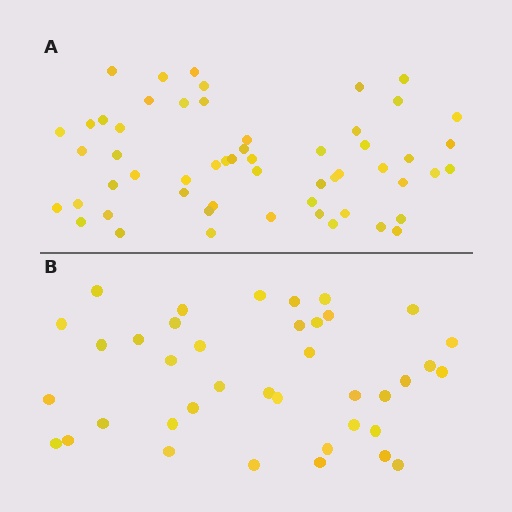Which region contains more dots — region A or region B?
Region A (the top region) has more dots.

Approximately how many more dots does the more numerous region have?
Region A has approximately 15 more dots than region B.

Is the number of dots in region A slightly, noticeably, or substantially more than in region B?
Region A has noticeably more, but not dramatically so. The ratio is roughly 1.4 to 1.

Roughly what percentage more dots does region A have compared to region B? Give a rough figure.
About 45% more.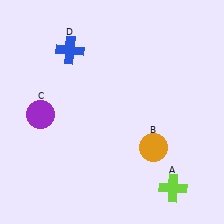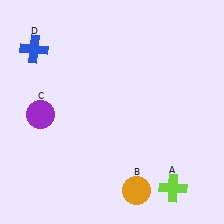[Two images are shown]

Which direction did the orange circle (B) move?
The orange circle (B) moved down.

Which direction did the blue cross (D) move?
The blue cross (D) moved left.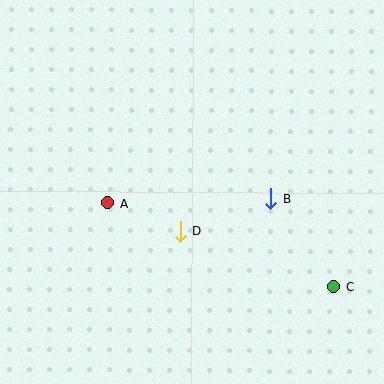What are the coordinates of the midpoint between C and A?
The midpoint between C and A is at (221, 245).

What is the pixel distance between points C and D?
The distance between C and D is 164 pixels.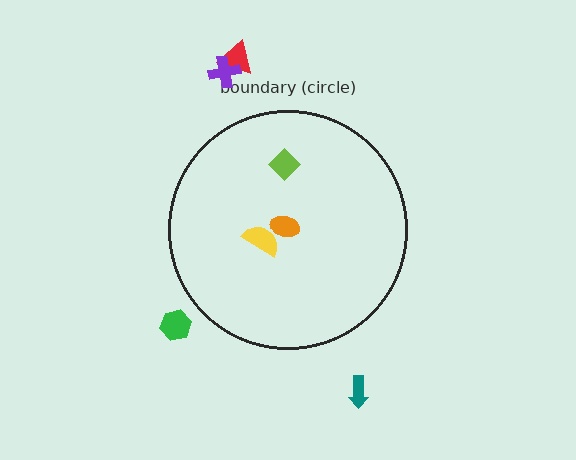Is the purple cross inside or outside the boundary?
Outside.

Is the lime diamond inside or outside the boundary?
Inside.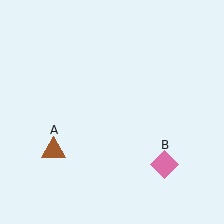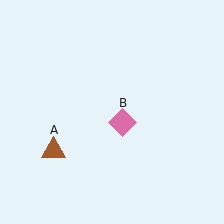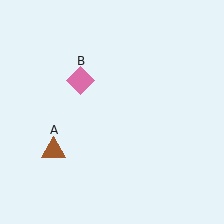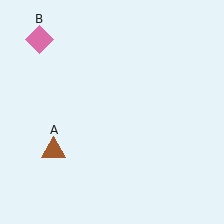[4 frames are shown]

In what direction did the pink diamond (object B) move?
The pink diamond (object B) moved up and to the left.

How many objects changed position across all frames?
1 object changed position: pink diamond (object B).